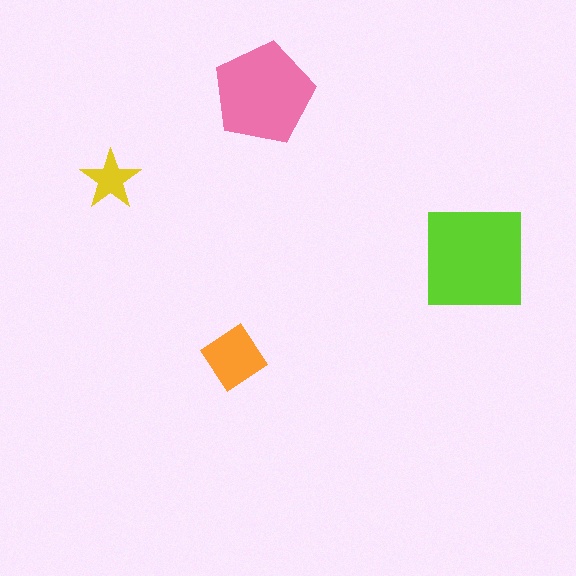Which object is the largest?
The lime square.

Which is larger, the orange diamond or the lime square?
The lime square.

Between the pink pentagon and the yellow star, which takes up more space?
The pink pentagon.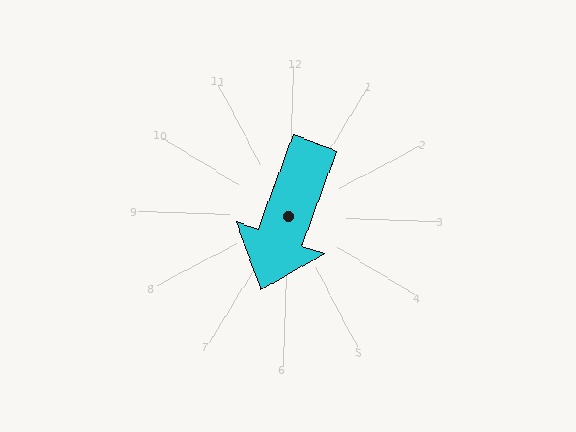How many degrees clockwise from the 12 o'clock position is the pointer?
Approximately 198 degrees.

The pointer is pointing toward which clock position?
Roughly 7 o'clock.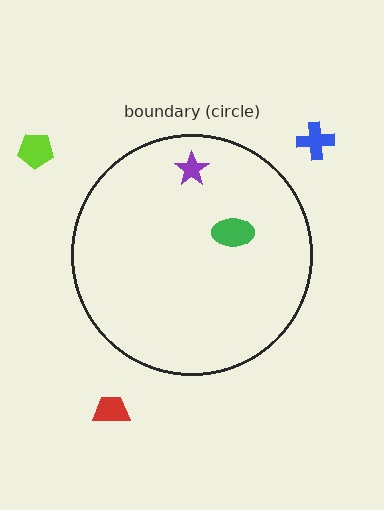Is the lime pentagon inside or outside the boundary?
Outside.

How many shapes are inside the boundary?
2 inside, 3 outside.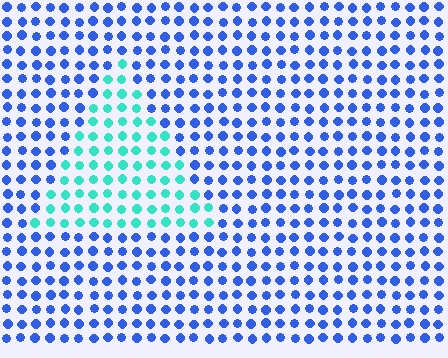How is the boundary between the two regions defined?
The boundary is defined purely by a slight shift in hue (about 56 degrees). Spacing, size, and orientation are identical on both sides.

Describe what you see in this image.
The image is filled with small blue elements in a uniform arrangement. A triangle-shaped region is visible where the elements are tinted to a slightly different hue, forming a subtle color boundary.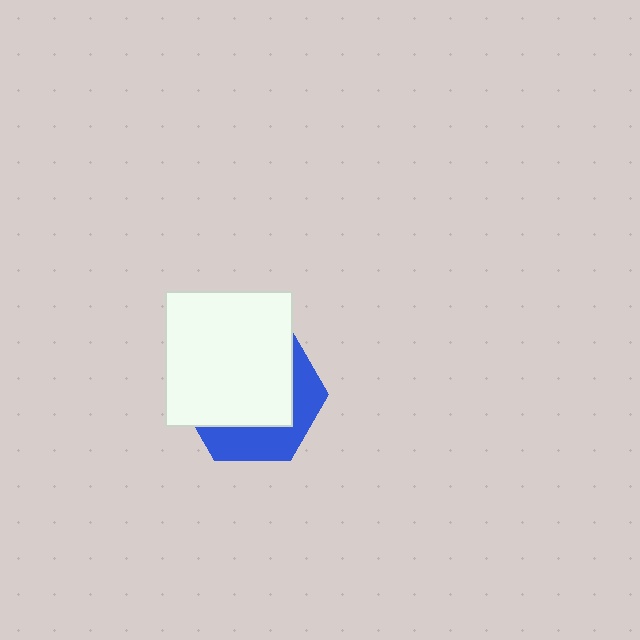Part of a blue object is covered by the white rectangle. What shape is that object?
It is a hexagon.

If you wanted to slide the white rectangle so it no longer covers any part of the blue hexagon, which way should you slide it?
Slide it up — that is the most direct way to separate the two shapes.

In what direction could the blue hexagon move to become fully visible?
The blue hexagon could move down. That would shift it out from behind the white rectangle entirely.